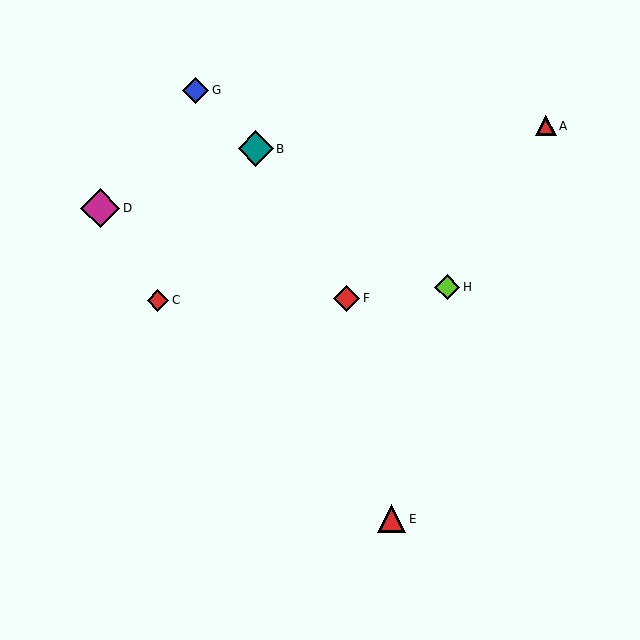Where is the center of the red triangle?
The center of the red triangle is at (546, 126).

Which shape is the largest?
The magenta diamond (labeled D) is the largest.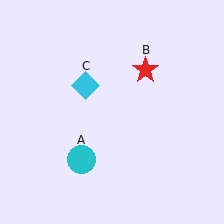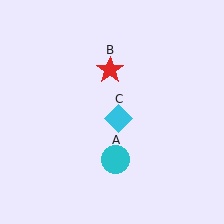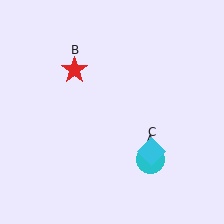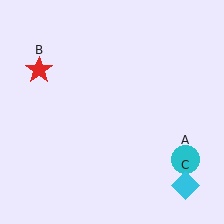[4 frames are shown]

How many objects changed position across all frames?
3 objects changed position: cyan circle (object A), red star (object B), cyan diamond (object C).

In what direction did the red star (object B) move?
The red star (object B) moved left.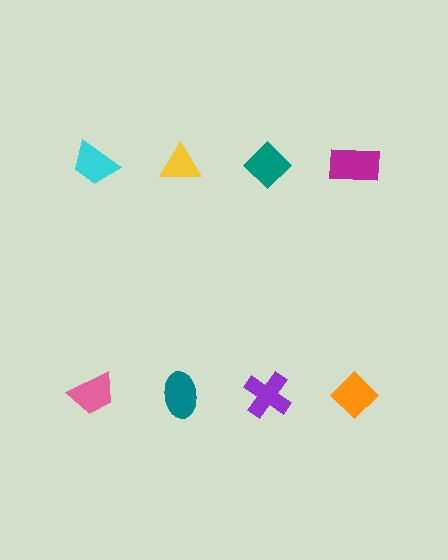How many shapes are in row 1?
4 shapes.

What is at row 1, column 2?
A yellow triangle.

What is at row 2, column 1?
A pink trapezoid.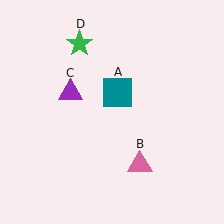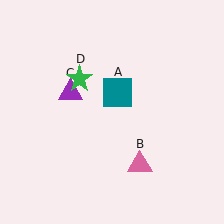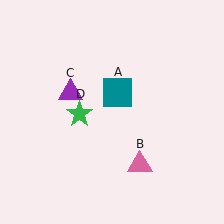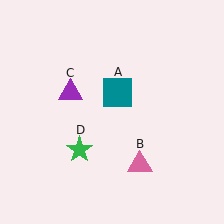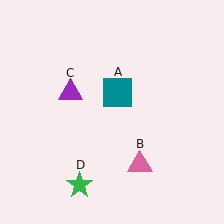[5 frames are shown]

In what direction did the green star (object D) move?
The green star (object D) moved down.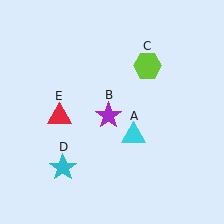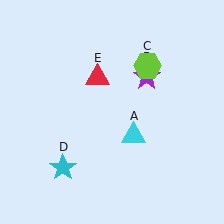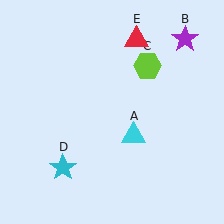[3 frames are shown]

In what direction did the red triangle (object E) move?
The red triangle (object E) moved up and to the right.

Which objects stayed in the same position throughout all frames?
Cyan triangle (object A) and lime hexagon (object C) and cyan star (object D) remained stationary.